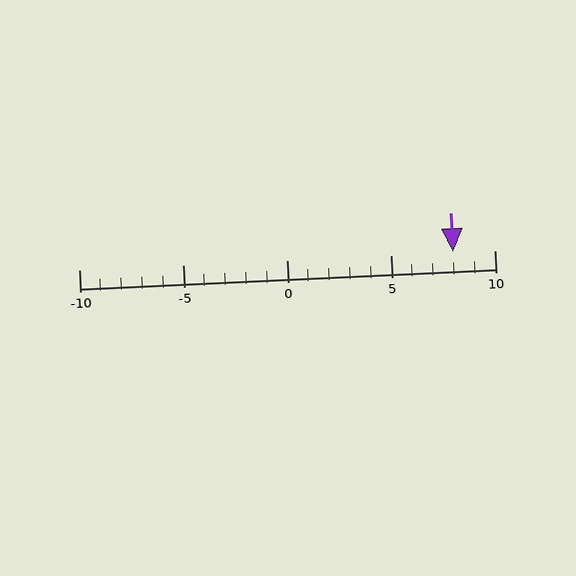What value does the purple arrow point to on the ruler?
The purple arrow points to approximately 8.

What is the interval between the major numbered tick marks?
The major tick marks are spaced 5 units apart.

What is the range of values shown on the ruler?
The ruler shows values from -10 to 10.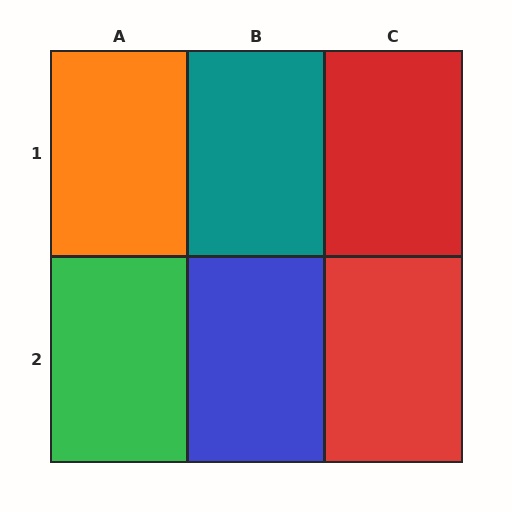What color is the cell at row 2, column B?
Blue.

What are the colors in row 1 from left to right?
Orange, teal, red.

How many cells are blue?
1 cell is blue.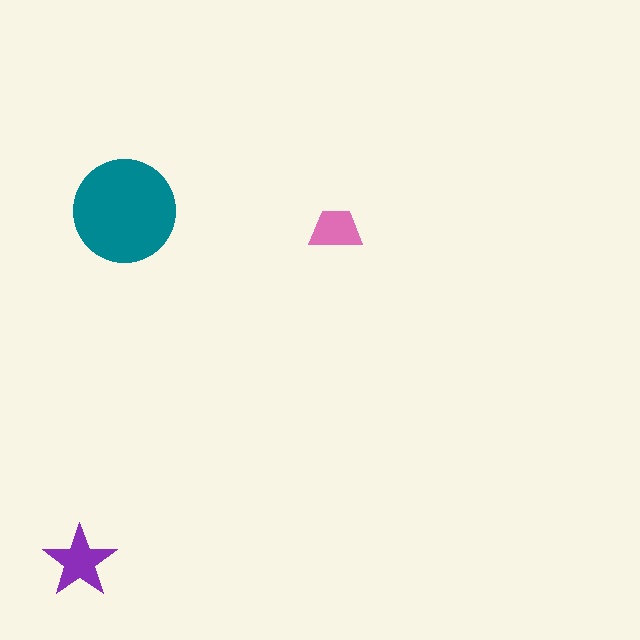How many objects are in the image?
There are 3 objects in the image.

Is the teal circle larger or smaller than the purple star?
Larger.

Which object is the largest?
The teal circle.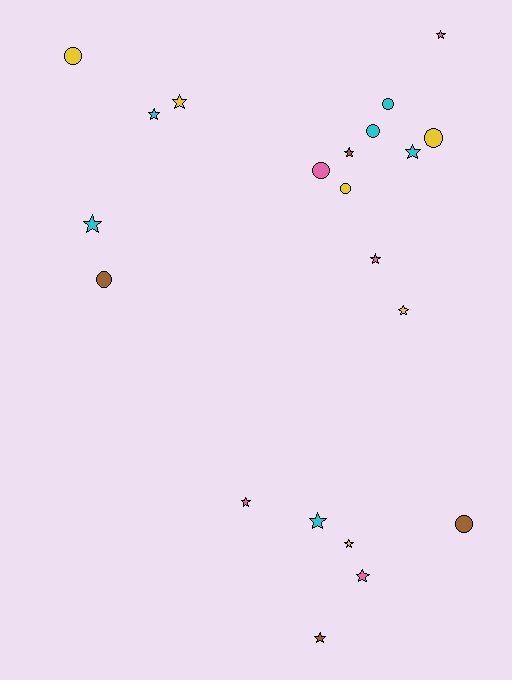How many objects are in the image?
There are 21 objects.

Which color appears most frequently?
Yellow, with 6 objects.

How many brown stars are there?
There are 2 brown stars.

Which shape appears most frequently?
Star, with 13 objects.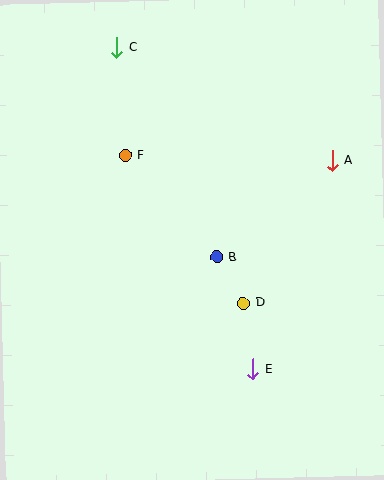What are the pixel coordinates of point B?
Point B is at (216, 257).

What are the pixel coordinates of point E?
Point E is at (253, 369).